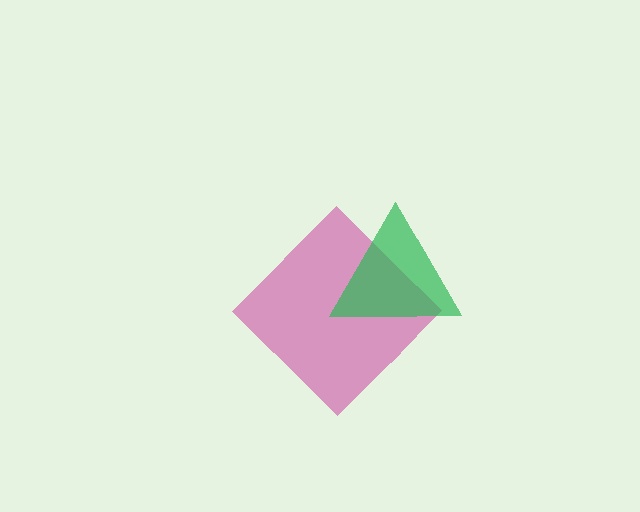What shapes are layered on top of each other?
The layered shapes are: a magenta diamond, a green triangle.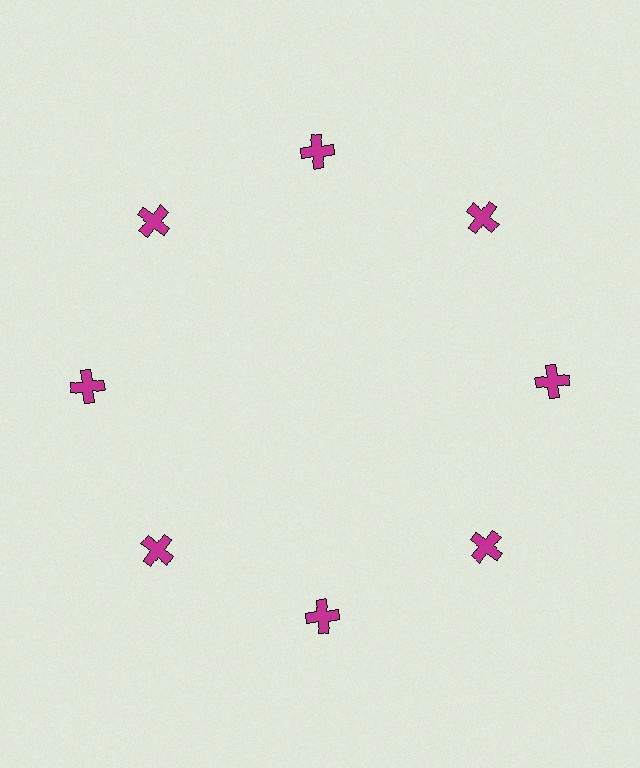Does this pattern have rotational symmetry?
Yes, this pattern has 8-fold rotational symmetry. It looks the same after rotating 45 degrees around the center.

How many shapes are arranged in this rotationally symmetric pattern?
There are 8 shapes, arranged in 8 groups of 1.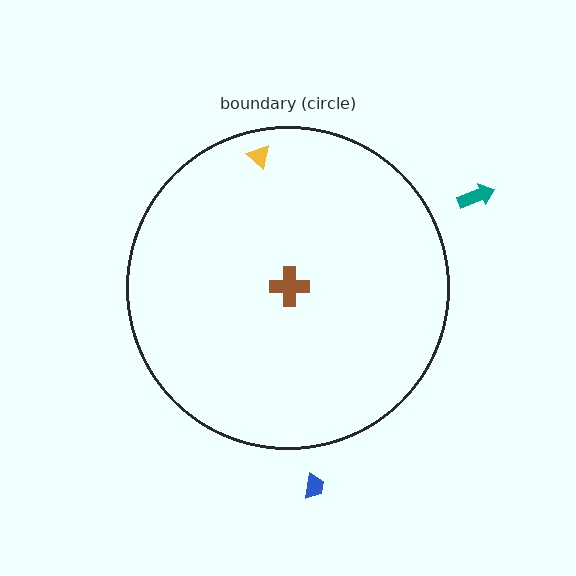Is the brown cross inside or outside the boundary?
Inside.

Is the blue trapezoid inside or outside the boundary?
Outside.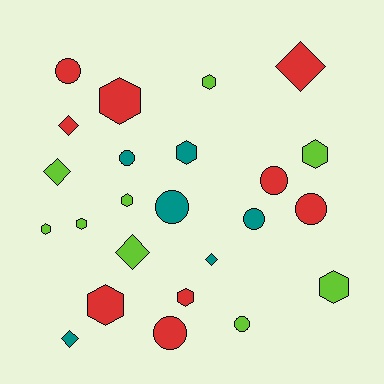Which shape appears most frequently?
Hexagon, with 10 objects.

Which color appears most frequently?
Red, with 9 objects.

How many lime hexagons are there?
There are 6 lime hexagons.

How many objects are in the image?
There are 24 objects.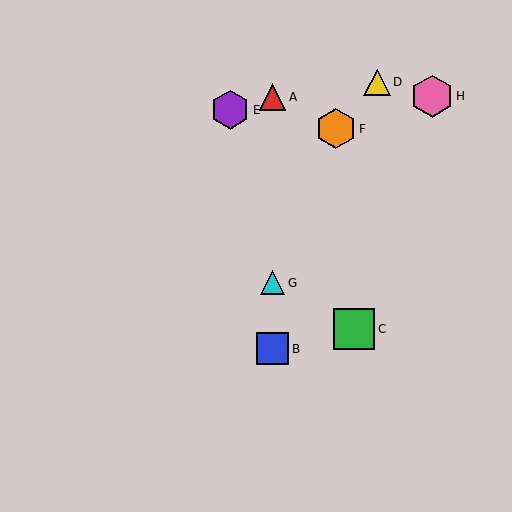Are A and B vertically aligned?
Yes, both are at x≈273.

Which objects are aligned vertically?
Objects A, B, G are aligned vertically.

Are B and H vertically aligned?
No, B is at x≈272 and H is at x≈432.